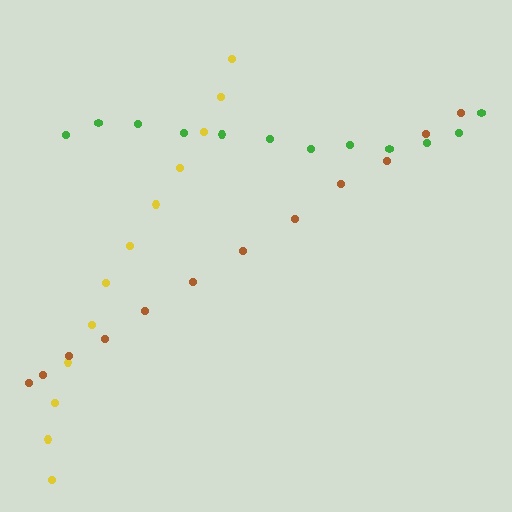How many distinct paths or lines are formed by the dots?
There are 3 distinct paths.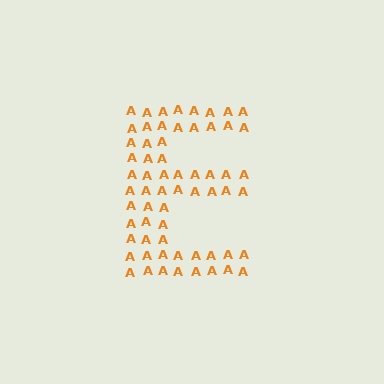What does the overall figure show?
The overall figure shows the letter E.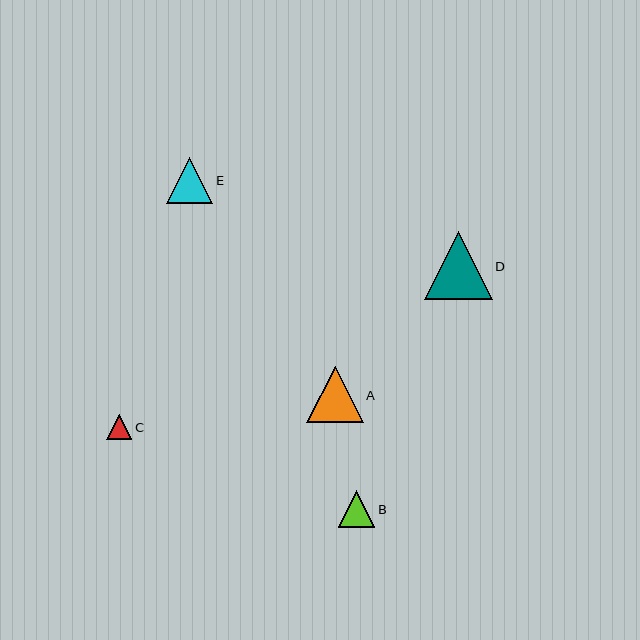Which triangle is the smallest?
Triangle C is the smallest with a size of approximately 25 pixels.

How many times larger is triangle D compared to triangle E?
Triangle D is approximately 1.5 times the size of triangle E.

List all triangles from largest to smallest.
From largest to smallest: D, A, E, B, C.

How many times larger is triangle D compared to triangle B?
Triangle D is approximately 1.9 times the size of triangle B.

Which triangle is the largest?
Triangle D is the largest with a size of approximately 68 pixels.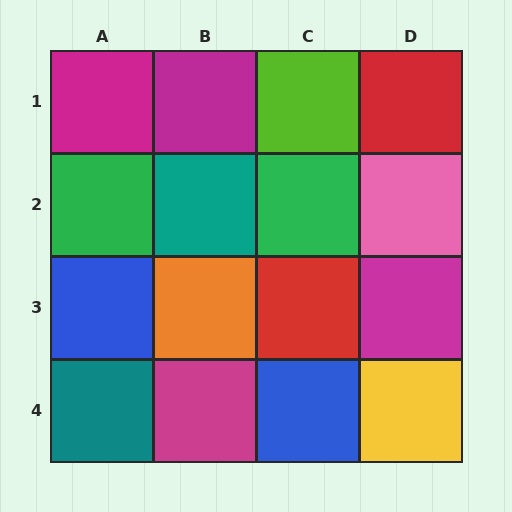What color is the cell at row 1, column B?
Magenta.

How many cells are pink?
1 cell is pink.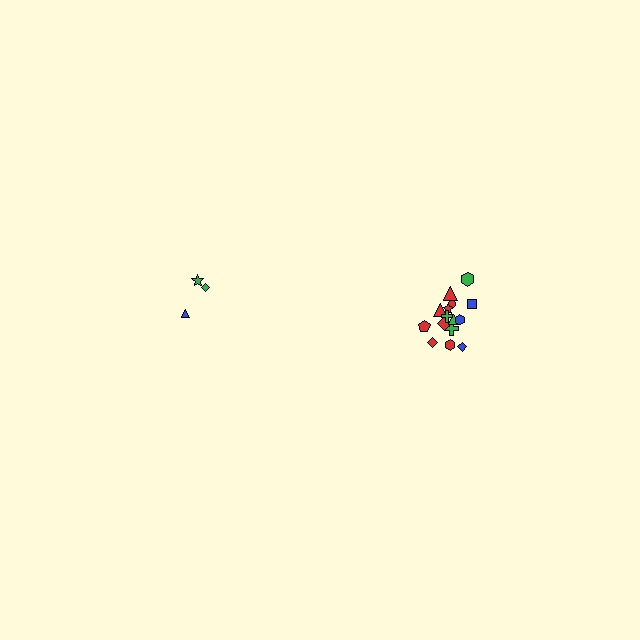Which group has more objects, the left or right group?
The right group.